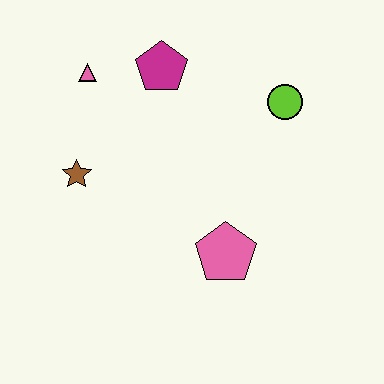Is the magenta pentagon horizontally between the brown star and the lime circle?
Yes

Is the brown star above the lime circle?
No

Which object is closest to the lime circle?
The magenta pentagon is closest to the lime circle.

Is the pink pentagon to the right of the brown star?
Yes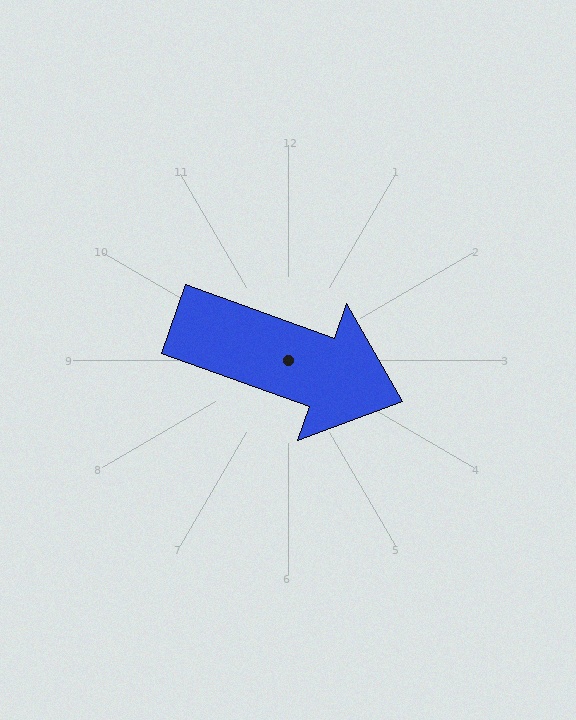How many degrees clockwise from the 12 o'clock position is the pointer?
Approximately 110 degrees.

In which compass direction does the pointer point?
East.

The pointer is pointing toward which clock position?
Roughly 4 o'clock.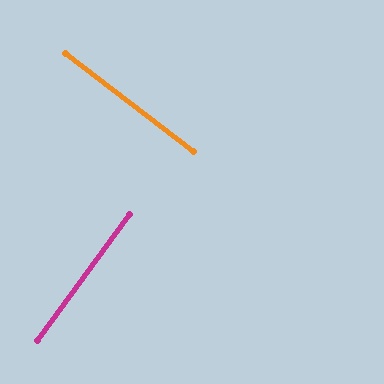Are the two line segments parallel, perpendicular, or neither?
Perpendicular — they meet at approximately 89°.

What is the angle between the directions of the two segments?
Approximately 89 degrees.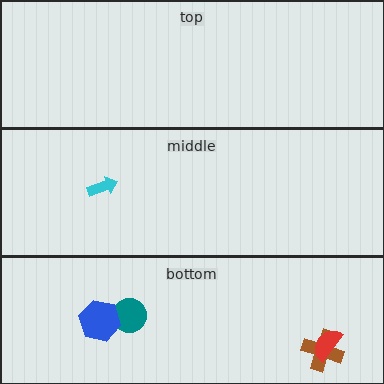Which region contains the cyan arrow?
The middle region.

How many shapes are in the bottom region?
4.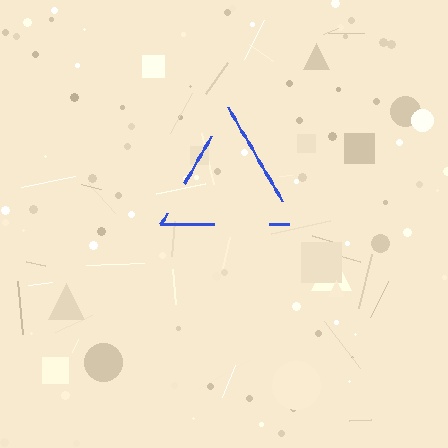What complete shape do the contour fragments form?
The contour fragments form a triangle.